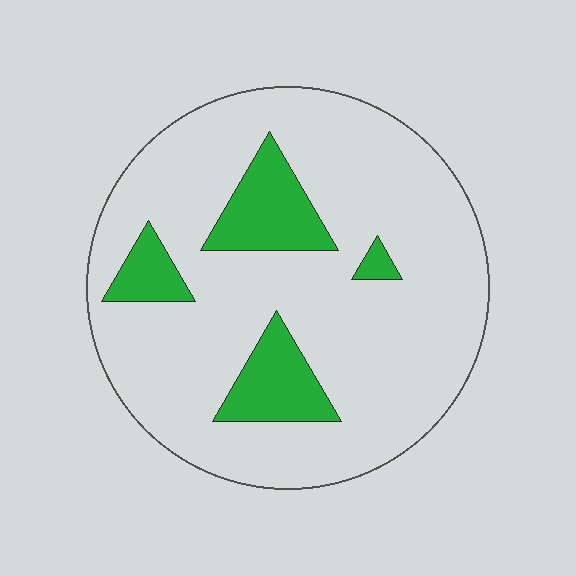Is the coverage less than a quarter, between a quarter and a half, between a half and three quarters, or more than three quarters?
Less than a quarter.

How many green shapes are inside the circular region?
4.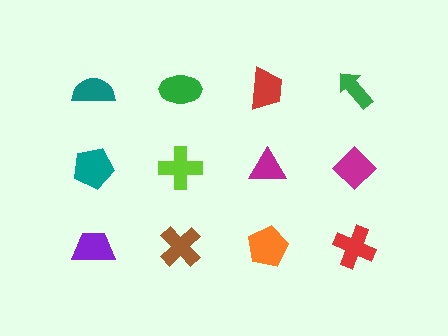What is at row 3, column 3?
An orange pentagon.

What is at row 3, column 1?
A purple trapezoid.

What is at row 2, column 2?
A lime cross.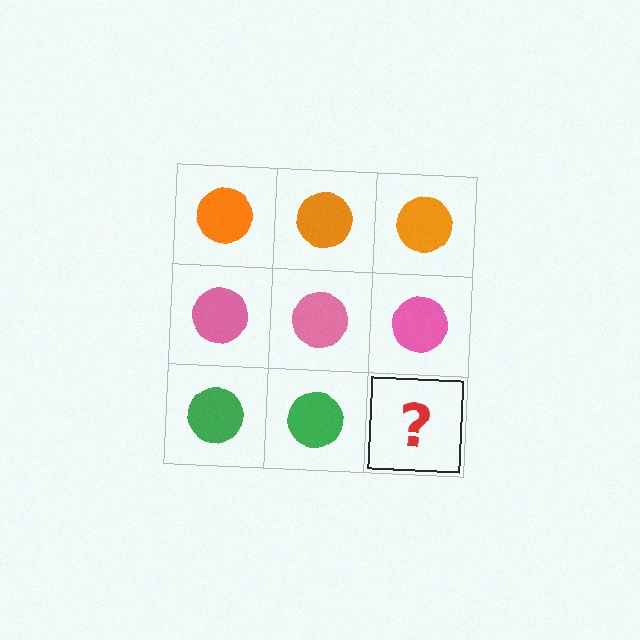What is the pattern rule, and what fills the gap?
The rule is that each row has a consistent color. The gap should be filled with a green circle.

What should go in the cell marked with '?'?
The missing cell should contain a green circle.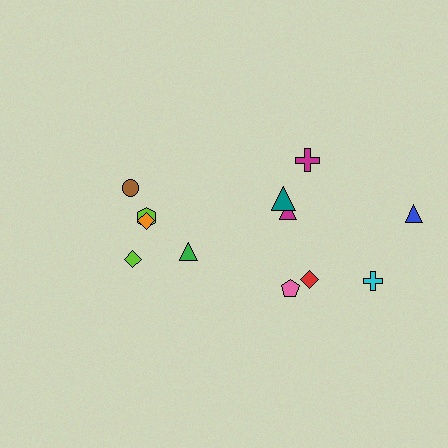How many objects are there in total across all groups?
There are 12 objects.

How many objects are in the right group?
There are 7 objects.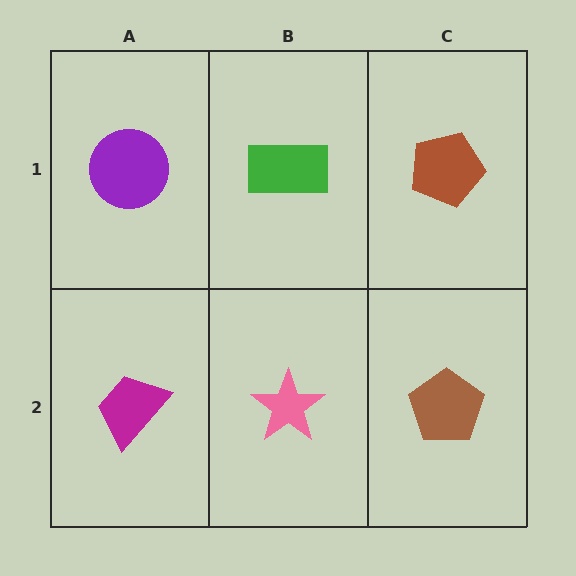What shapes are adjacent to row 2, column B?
A green rectangle (row 1, column B), a magenta trapezoid (row 2, column A), a brown pentagon (row 2, column C).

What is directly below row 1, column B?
A pink star.